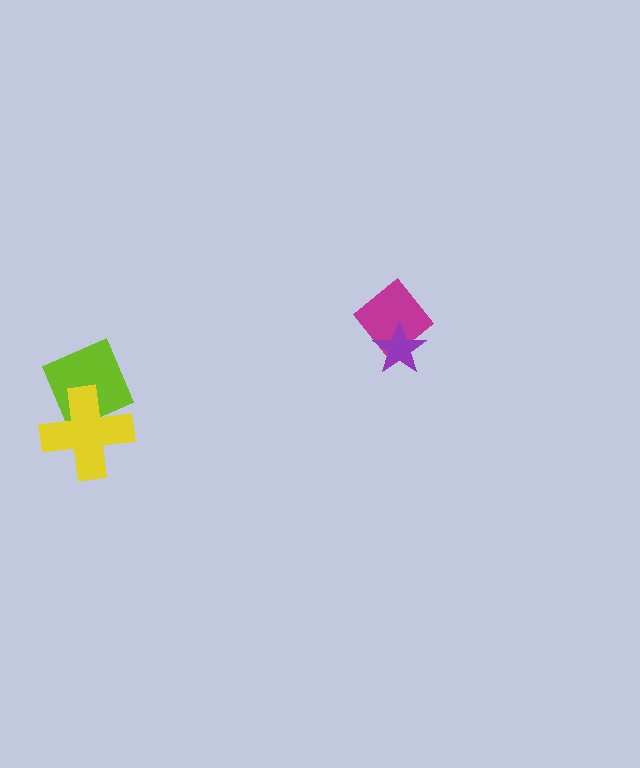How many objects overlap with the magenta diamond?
1 object overlaps with the magenta diamond.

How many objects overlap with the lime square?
1 object overlaps with the lime square.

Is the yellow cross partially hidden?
No, no other shape covers it.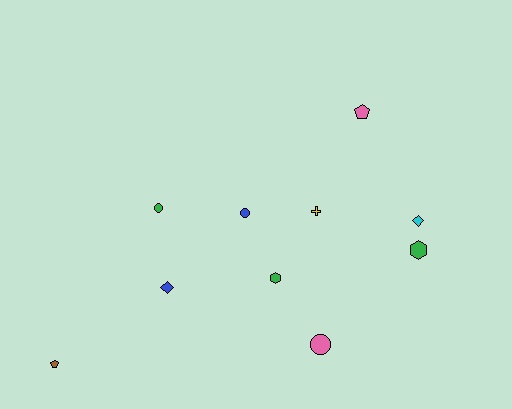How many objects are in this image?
There are 10 objects.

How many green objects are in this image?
There are 3 green objects.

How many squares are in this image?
There are no squares.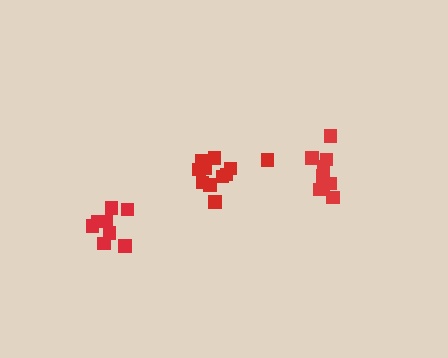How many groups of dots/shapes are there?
There are 3 groups.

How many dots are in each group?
Group 1: 10 dots, Group 2: 11 dots, Group 3: 8 dots (29 total).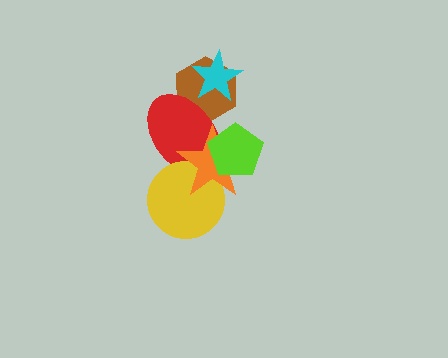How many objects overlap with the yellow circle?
2 objects overlap with the yellow circle.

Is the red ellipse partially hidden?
Yes, it is partially covered by another shape.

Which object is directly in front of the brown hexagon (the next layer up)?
The red ellipse is directly in front of the brown hexagon.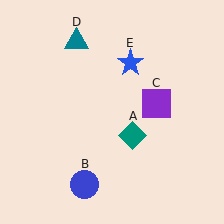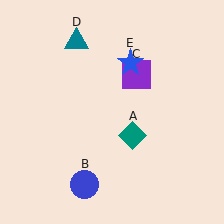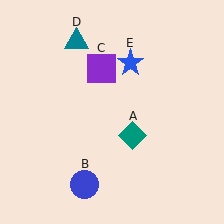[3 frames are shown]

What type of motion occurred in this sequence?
The purple square (object C) rotated counterclockwise around the center of the scene.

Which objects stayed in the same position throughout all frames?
Teal diamond (object A) and blue circle (object B) and teal triangle (object D) and blue star (object E) remained stationary.